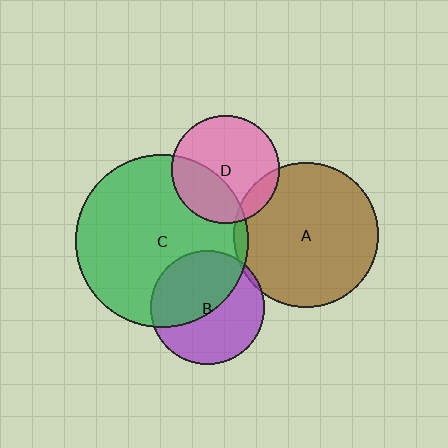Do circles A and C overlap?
Yes.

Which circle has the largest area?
Circle C (green).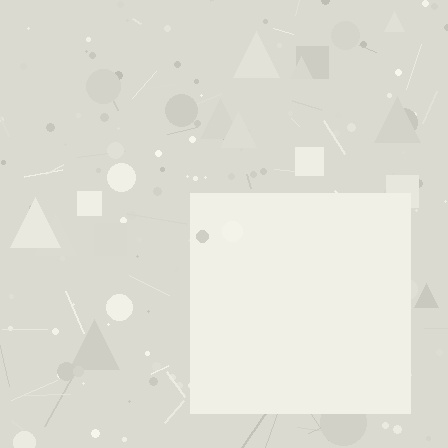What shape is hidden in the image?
A square is hidden in the image.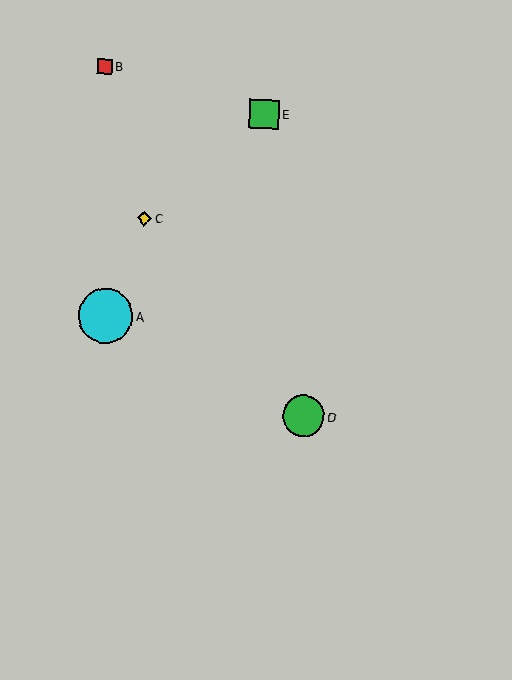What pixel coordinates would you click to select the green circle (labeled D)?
Click at (303, 416) to select the green circle D.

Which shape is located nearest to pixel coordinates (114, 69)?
The red square (labeled B) at (105, 67) is nearest to that location.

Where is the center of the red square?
The center of the red square is at (105, 67).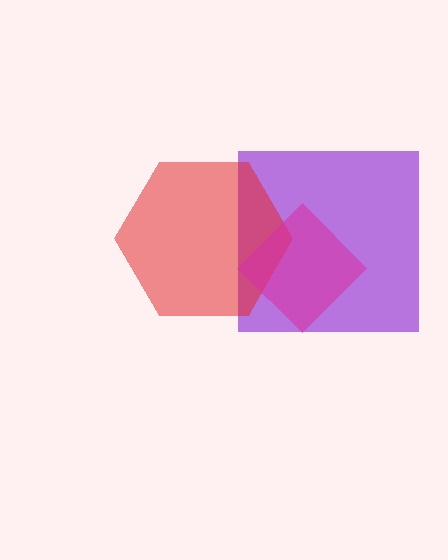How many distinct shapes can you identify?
There are 3 distinct shapes: a purple square, a red hexagon, a magenta diamond.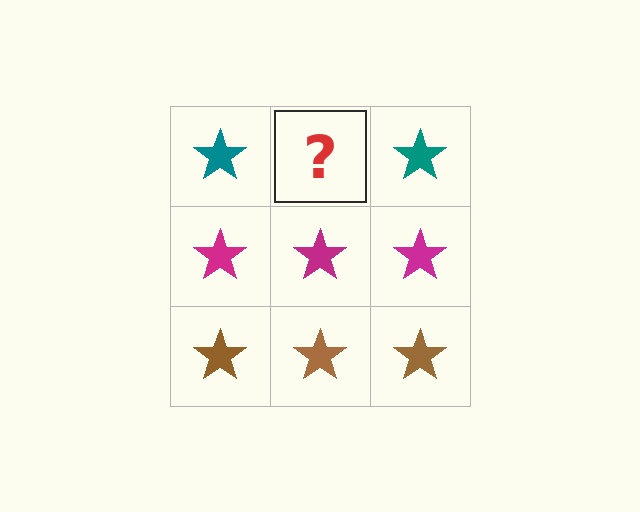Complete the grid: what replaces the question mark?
The question mark should be replaced with a teal star.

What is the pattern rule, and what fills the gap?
The rule is that each row has a consistent color. The gap should be filled with a teal star.